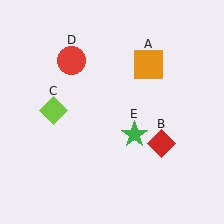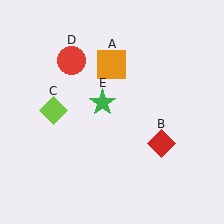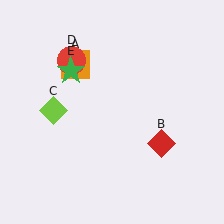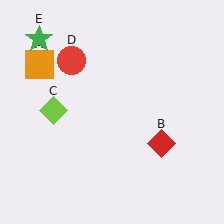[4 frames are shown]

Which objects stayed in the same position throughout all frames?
Red diamond (object B) and lime diamond (object C) and red circle (object D) remained stationary.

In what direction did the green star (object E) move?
The green star (object E) moved up and to the left.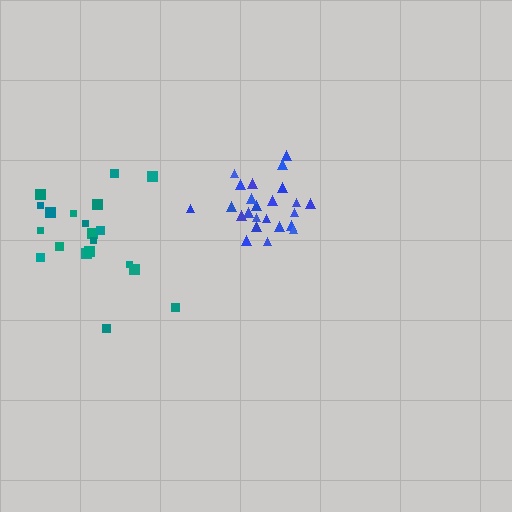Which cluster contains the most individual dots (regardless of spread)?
Blue (24).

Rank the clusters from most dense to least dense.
blue, teal.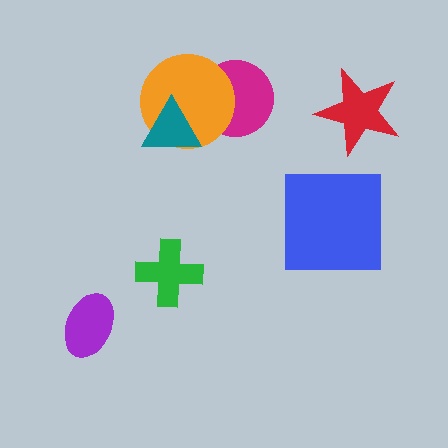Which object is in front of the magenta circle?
The orange circle is in front of the magenta circle.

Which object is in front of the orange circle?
The teal triangle is in front of the orange circle.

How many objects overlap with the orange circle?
2 objects overlap with the orange circle.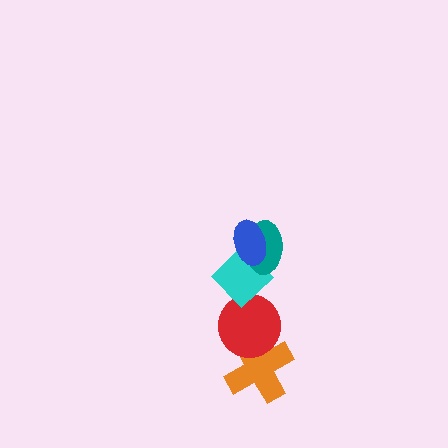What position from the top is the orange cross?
The orange cross is 5th from the top.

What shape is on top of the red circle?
The cyan diamond is on top of the red circle.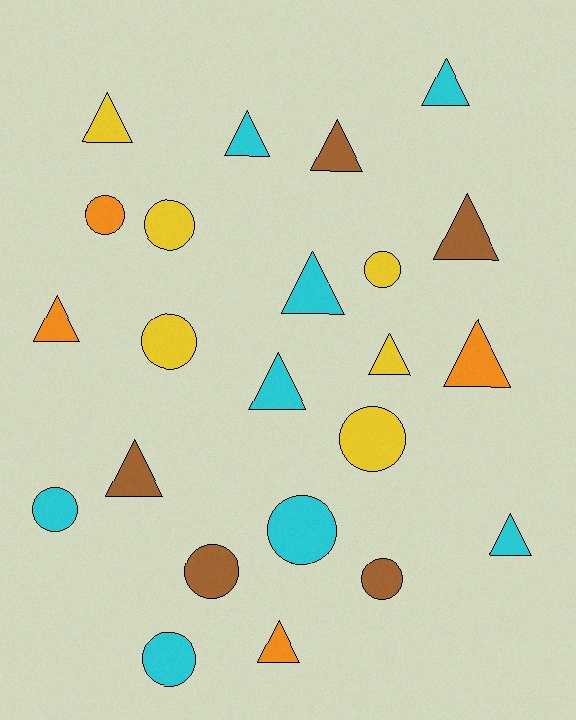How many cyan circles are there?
There are 3 cyan circles.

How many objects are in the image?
There are 23 objects.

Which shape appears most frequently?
Triangle, with 13 objects.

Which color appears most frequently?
Cyan, with 8 objects.